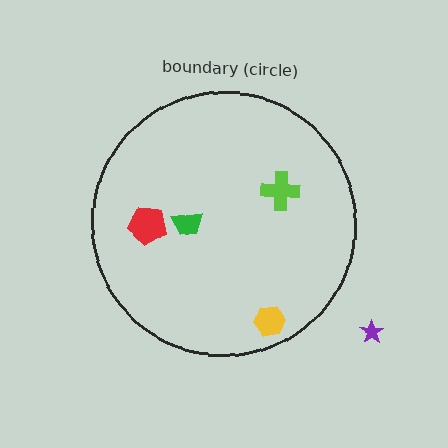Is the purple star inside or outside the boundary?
Outside.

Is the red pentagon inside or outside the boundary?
Inside.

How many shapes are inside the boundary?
4 inside, 1 outside.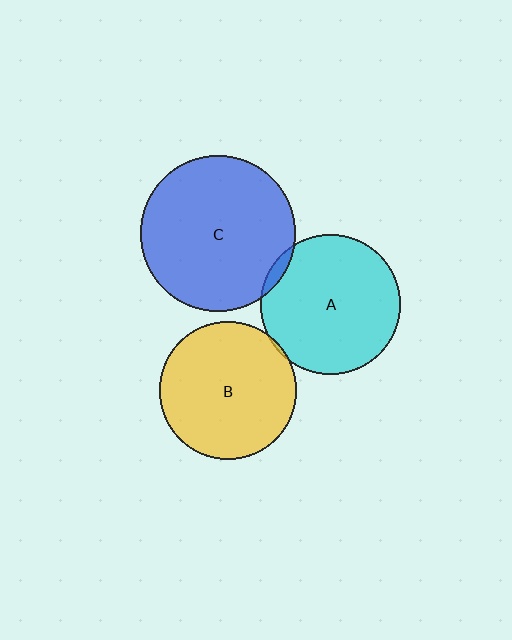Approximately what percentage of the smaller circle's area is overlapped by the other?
Approximately 5%.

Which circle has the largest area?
Circle C (blue).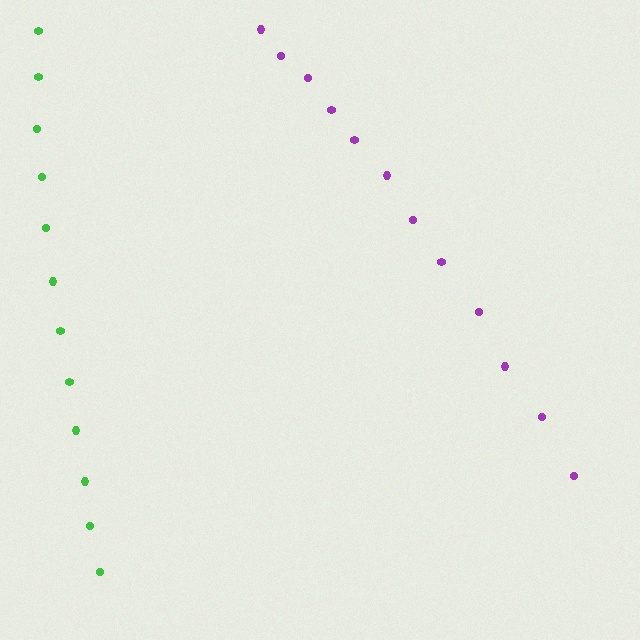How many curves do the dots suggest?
There are 2 distinct paths.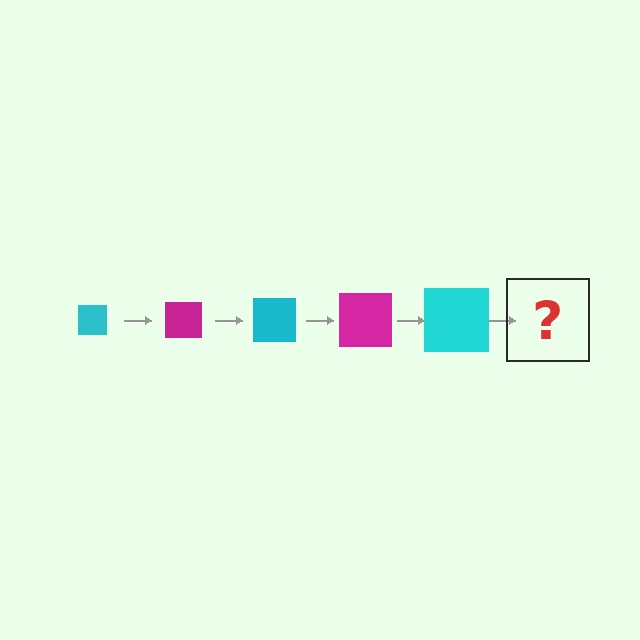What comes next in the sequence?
The next element should be a magenta square, larger than the previous one.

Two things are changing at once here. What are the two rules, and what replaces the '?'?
The two rules are that the square grows larger each step and the color cycles through cyan and magenta. The '?' should be a magenta square, larger than the previous one.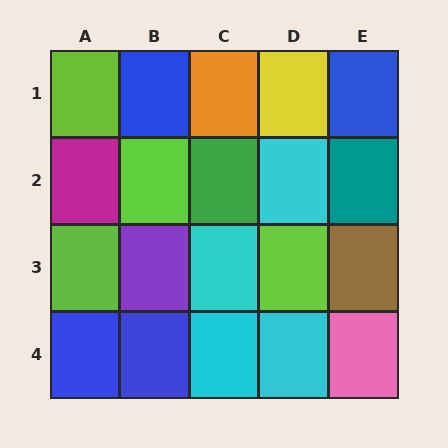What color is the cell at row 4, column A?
Blue.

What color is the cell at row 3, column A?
Lime.